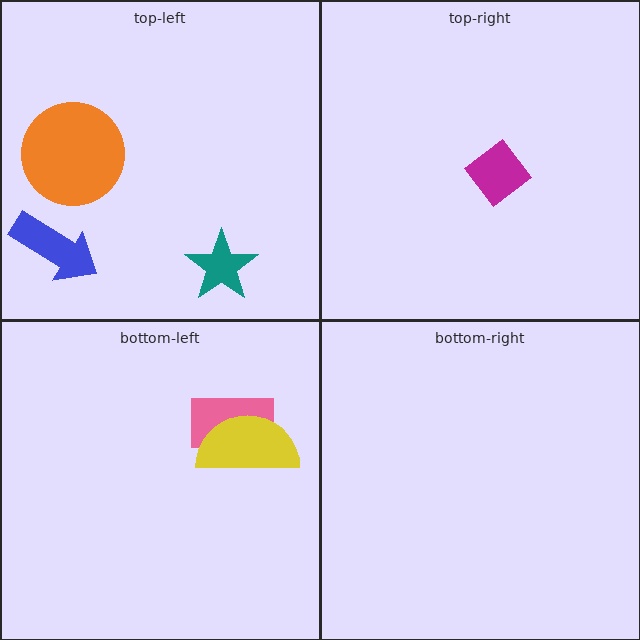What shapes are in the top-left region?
The orange circle, the blue arrow, the teal star.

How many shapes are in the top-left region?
3.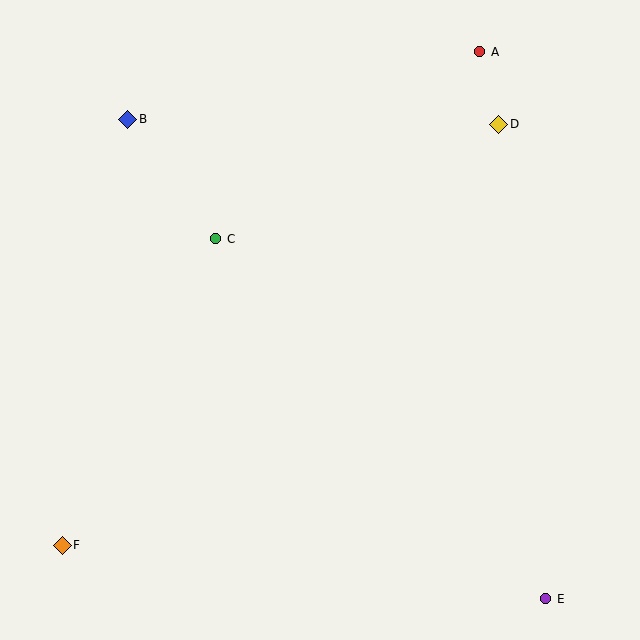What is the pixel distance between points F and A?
The distance between F and A is 646 pixels.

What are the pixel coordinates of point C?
Point C is at (216, 239).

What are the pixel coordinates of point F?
Point F is at (62, 545).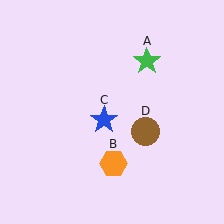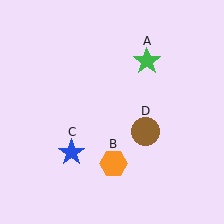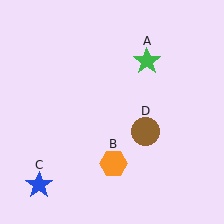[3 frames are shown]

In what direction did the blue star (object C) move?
The blue star (object C) moved down and to the left.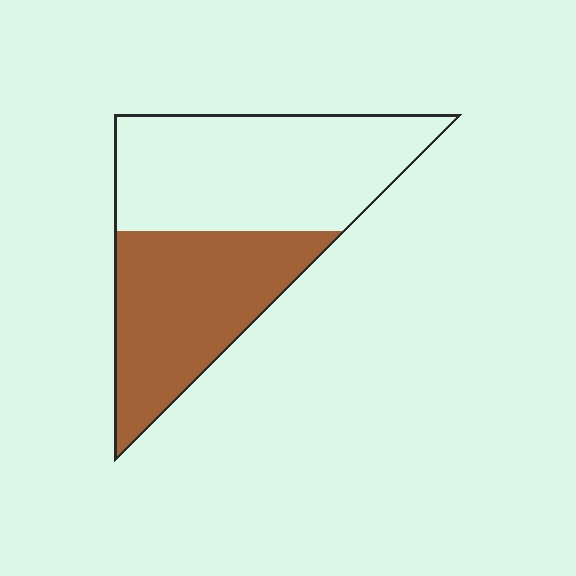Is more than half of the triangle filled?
No.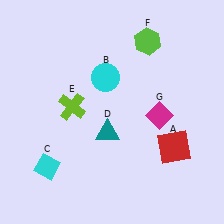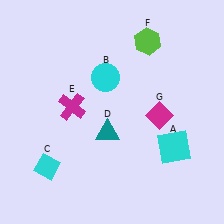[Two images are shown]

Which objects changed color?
A changed from red to cyan. E changed from lime to magenta.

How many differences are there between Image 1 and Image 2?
There are 2 differences between the two images.